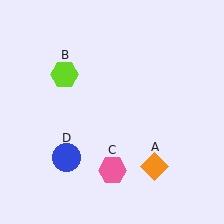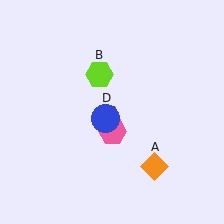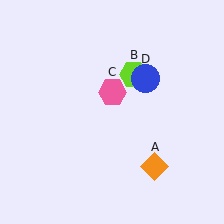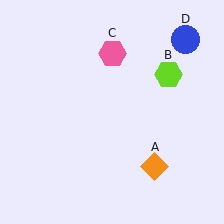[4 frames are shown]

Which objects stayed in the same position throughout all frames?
Orange diamond (object A) remained stationary.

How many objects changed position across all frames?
3 objects changed position: lime hexagon (object B), pink hexagon (object C), blue circle (object D).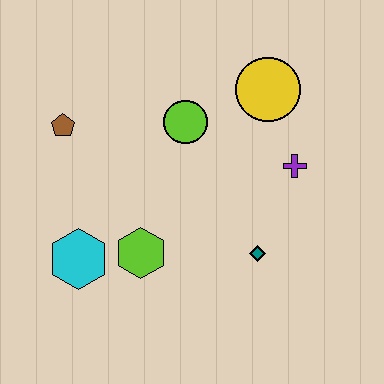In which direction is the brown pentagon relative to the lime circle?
The brown pentagon is to the left of the lime circle.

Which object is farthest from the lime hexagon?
The yellow circle is farthest from the lime hexagon.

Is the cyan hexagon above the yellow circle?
No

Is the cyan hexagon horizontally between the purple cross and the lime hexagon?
No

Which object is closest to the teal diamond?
The purple cross is closest to the teal diamond.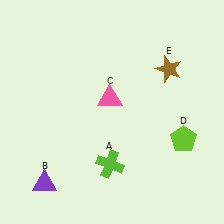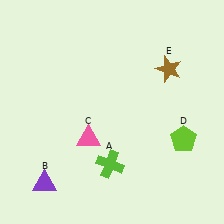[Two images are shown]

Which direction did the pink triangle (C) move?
The pink triangle (C) moved down.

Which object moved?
The pink triangle (C) moved down.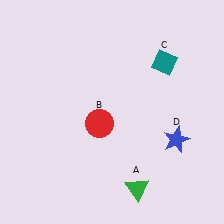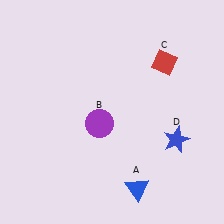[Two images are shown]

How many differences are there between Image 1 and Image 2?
There are 3 differences between the two images.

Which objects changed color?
A changed from green to blue. B changed from red to purple. C changed from teal to red.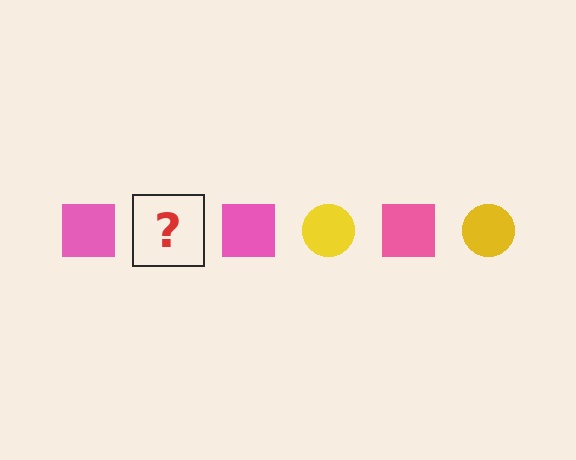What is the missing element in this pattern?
The missing element is a yellow circle.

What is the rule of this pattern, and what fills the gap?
The rule is that the pattern alternates between pink square and yellow circle. The gap should be filled with a yellow circle.